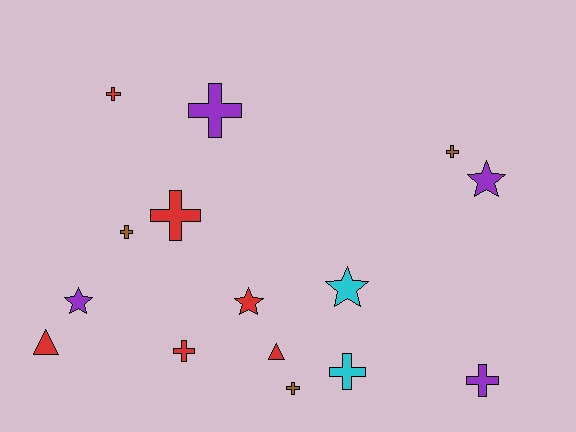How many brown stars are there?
There are no brown stars.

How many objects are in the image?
There are 15 objects.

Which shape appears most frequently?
Cross, with 9 objects.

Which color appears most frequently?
Red, with 6 objects.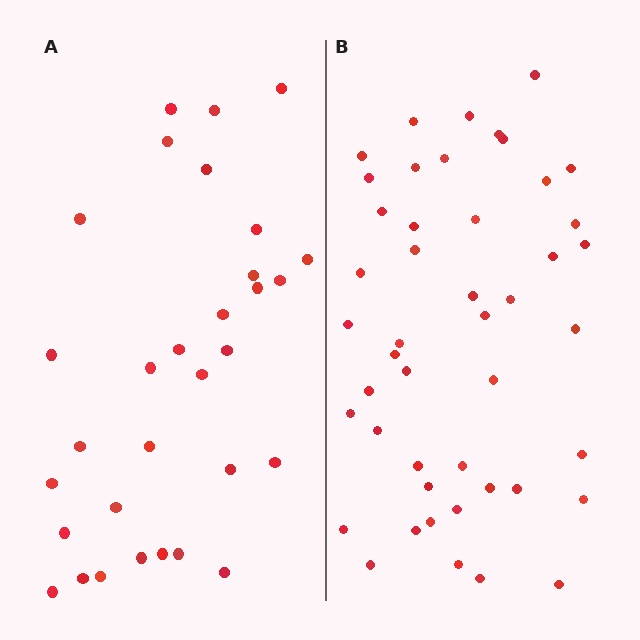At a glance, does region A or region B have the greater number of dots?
Region B (the right region) has more dots.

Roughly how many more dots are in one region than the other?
Region B has approximately 15 more dots than region A.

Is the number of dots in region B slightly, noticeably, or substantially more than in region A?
Region B has substantially more. The ratio is roughly 1.5 to 1.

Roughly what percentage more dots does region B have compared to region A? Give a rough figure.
About 50% more.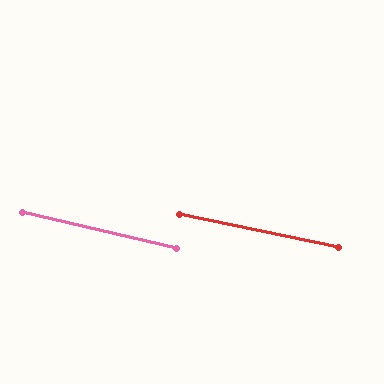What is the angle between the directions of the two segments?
Approximately 1 degree.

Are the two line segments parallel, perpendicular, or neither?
Parallel — their directions differ by only 1.4°.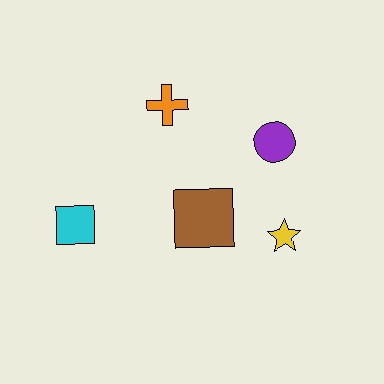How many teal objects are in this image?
There are no teal objects.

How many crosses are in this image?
There is 1 cross.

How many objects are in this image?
There are 5 objects.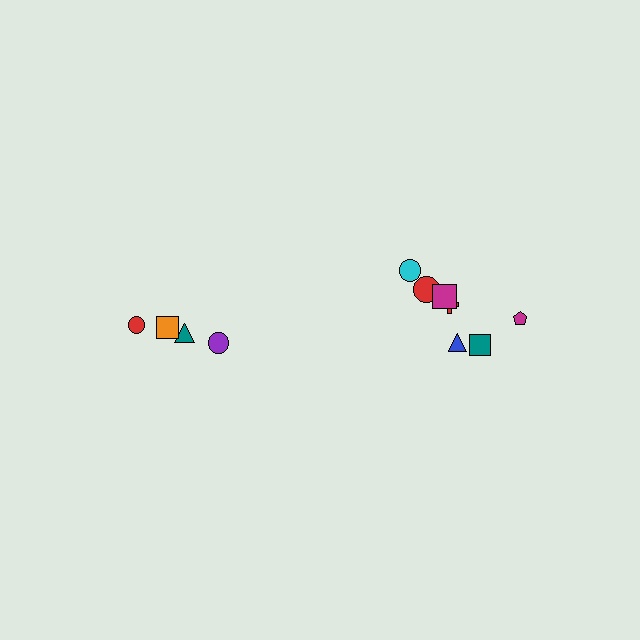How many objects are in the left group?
There are 4 objects.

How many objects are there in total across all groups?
There are 11 objects.